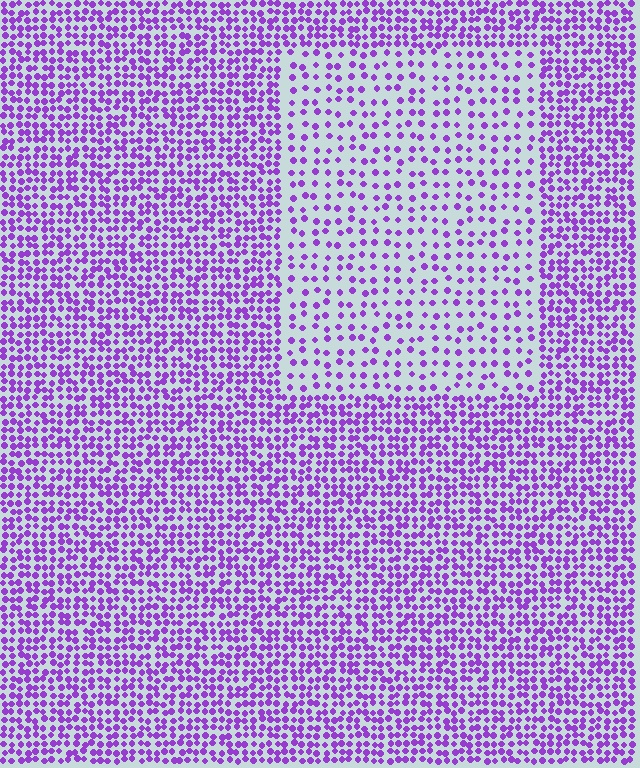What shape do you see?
I see a rectangle.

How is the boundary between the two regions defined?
The boundary is defined by a change in element density (approximately 2.2x ratio). All elements are the same color, size, and shape.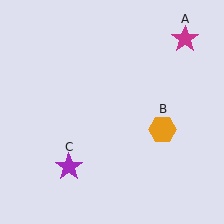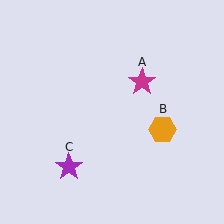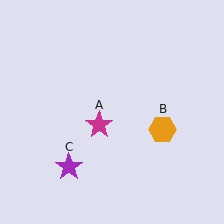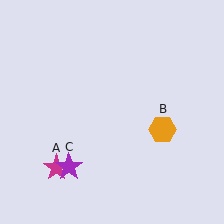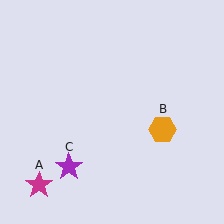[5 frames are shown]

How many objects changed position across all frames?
1 object changed position: magenta star (object A).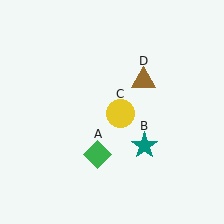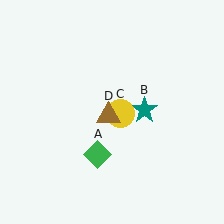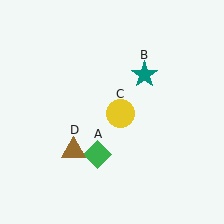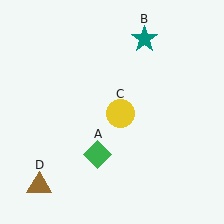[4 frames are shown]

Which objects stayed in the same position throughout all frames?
Green diamond (object A) and yellow circle (object C) remained stationary.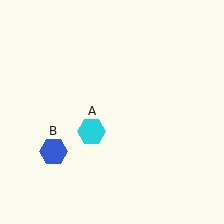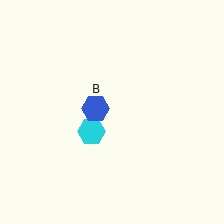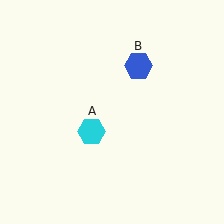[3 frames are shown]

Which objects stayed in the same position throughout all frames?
Cyan hexagon (object A) remained stationary.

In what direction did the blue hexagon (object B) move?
The blue hexagon (object B) moved up and to the right.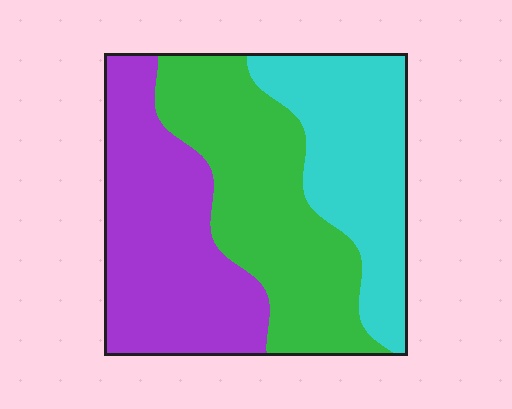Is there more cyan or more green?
Green.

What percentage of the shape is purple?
Purple covers 36% of the shape.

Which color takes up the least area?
Cyan, at roughly 30%.